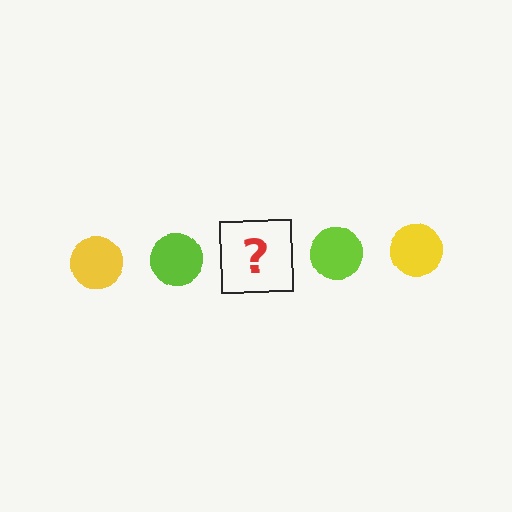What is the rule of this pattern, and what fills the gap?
The rule is that the pattern cycles through yellow, lime circles. The gap should be filled with a yellow circle.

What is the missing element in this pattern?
The missing element is a yellow circle.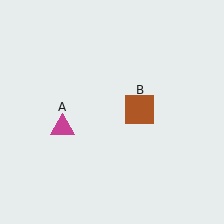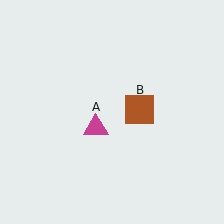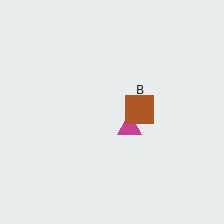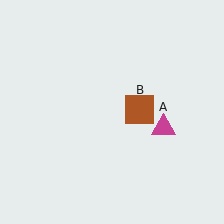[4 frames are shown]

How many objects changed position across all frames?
1 object changed position: magenta triangle (object A).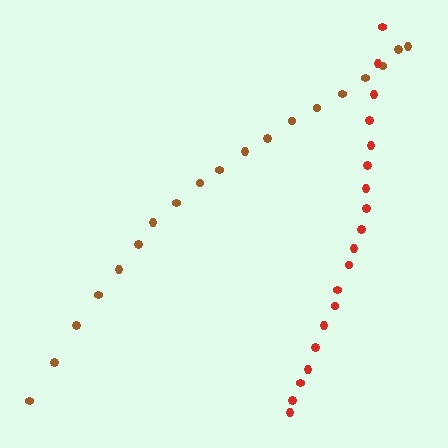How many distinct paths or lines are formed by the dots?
There are 2 distinct paths.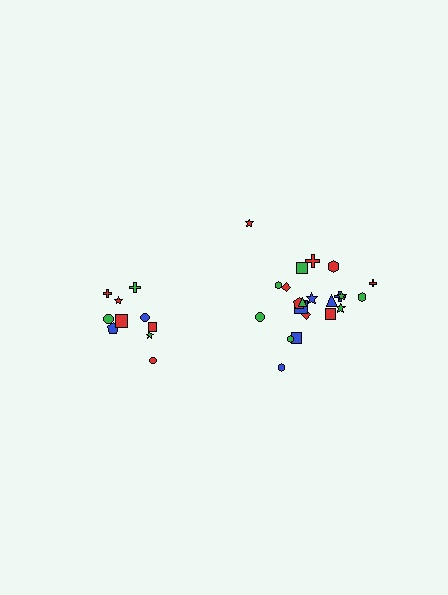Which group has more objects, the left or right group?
The right group.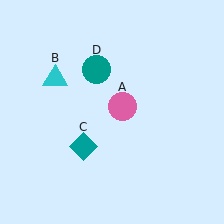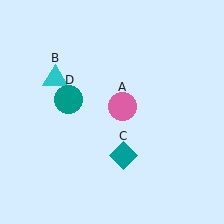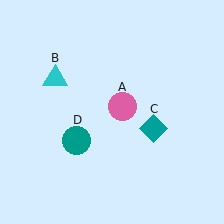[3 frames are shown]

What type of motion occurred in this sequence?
The teal diamond (object C), teal circle (object D) rotated counterclockwise around the center of the scene.